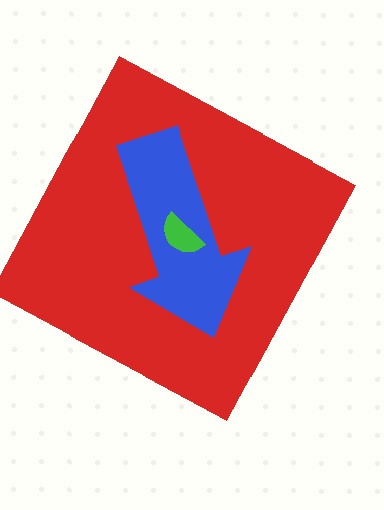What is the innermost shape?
The green semicircle.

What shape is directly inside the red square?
The blue arrow.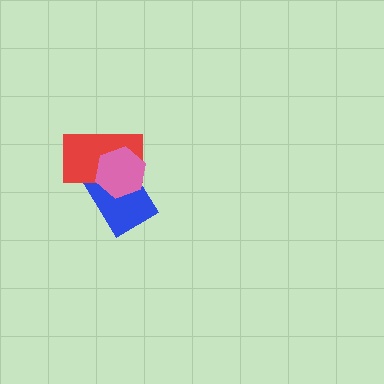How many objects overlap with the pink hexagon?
2 objects overlap with the pink hexagon.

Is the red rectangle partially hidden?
Yes, it is partially covered by another shape.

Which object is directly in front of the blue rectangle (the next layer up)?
The red rectangle is directly in front of the blue rectangle.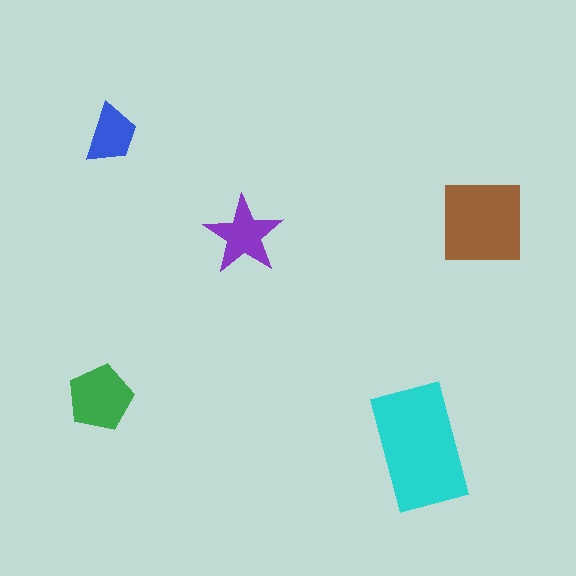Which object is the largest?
The cyan rectangle.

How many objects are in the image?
There are 5 objects in the image.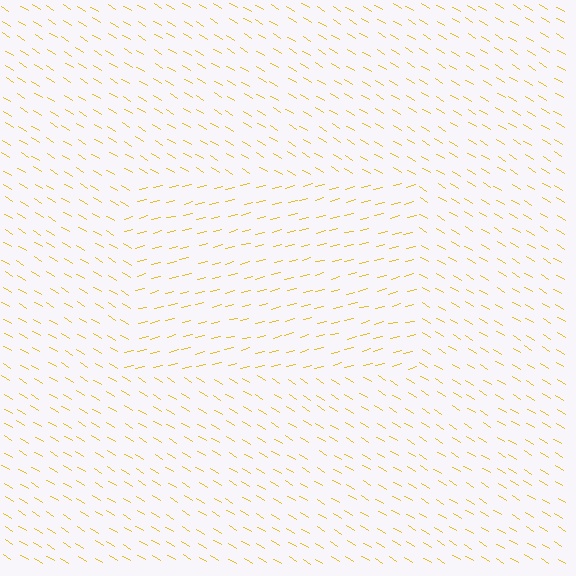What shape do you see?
I see a rectangle.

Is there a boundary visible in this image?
Yes, there is a texture boundary formed by a change in line orientation.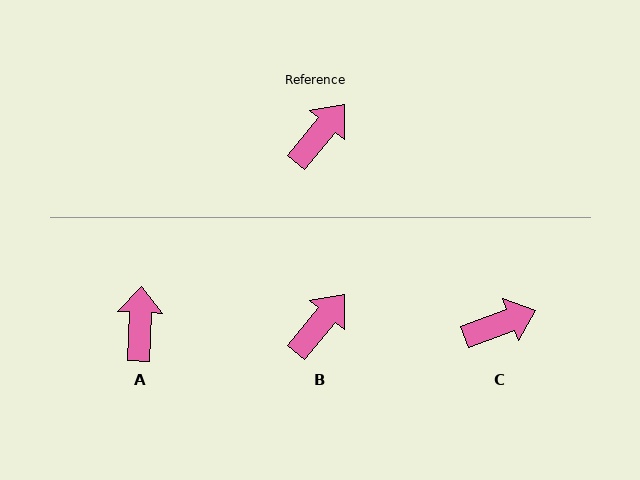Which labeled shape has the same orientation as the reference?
B.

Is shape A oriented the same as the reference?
No, it is off by about 38 degrees.